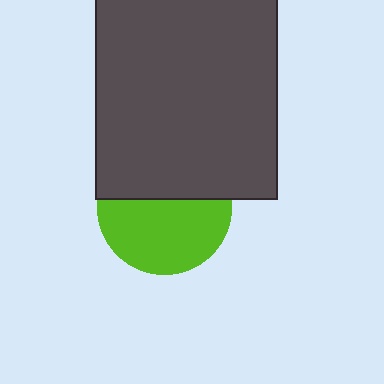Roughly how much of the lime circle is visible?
About half of it is visible (roughly 57%).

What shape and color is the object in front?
The object in front is a dark gray rectangle.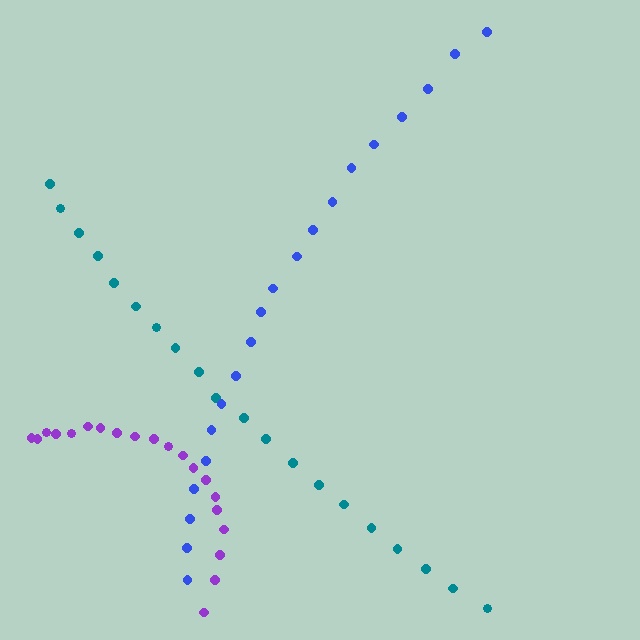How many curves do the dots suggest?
There are 3 distinct paths.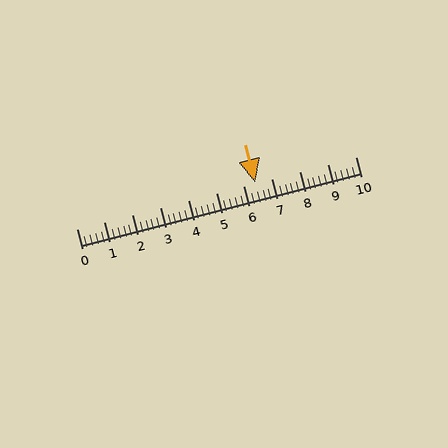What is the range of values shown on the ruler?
The ruler shows values from 0 to 10.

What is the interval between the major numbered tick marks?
The major tick marks are spaced 1 units apart.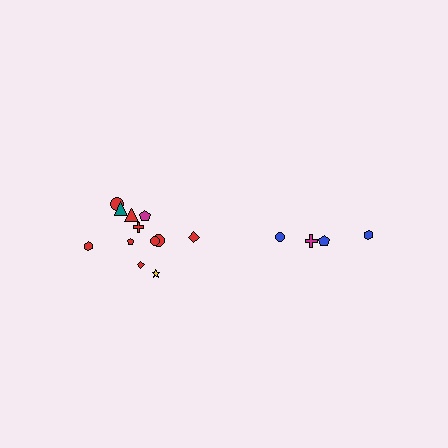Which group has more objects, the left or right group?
The left group.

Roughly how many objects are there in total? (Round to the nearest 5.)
Roughly 15 objects in total.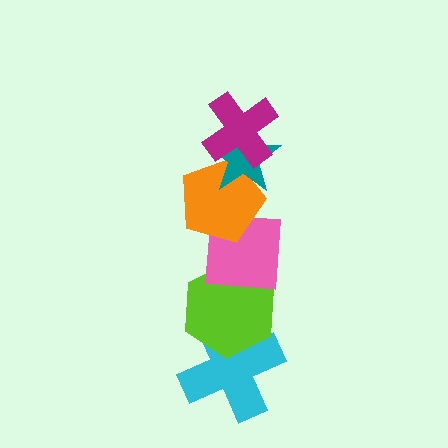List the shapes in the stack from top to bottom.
From top to bottom: the magenta cross, the teal star, the orange pentagon, the pink square, the lime hexagon, the cyan cross.